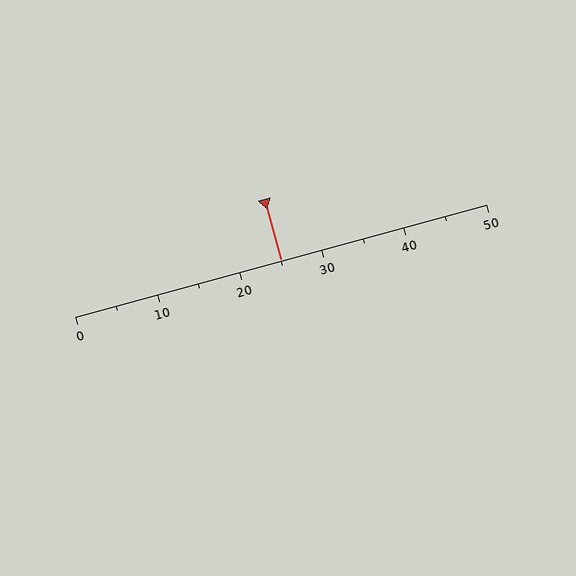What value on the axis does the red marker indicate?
The marker indicates approximately 25.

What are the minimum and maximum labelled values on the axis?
The axis runs from 0 to 50.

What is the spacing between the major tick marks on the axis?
The major ticks are spaced 10 apart.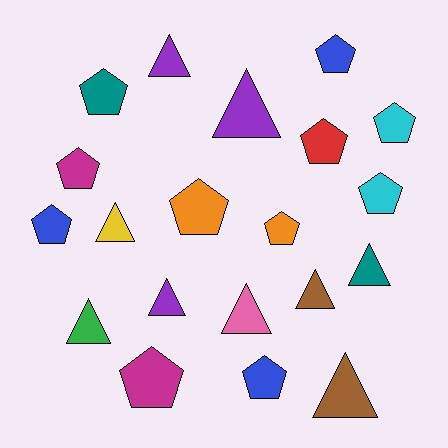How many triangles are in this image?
There are 9 triangles.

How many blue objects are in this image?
There are 3 blue objects.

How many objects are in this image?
There are 20 objects.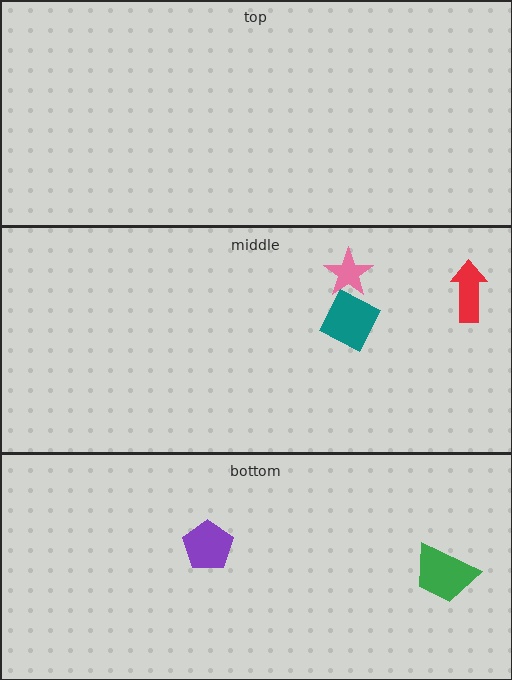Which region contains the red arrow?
The middle region.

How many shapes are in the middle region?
3.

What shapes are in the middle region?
The red arrow, the pink star, the teal diamond.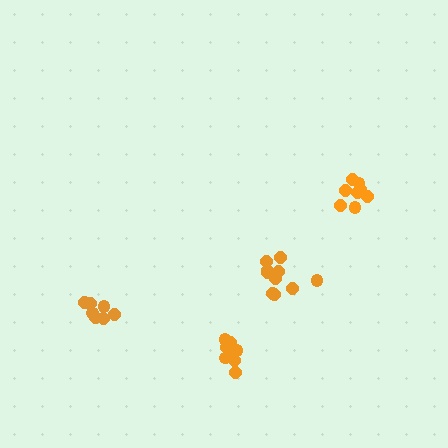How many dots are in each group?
Group 1: 10 dots, Group 2: 8 dots, Group 3: 8 dots, Group 4: 7 dots (33 total).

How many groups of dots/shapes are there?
There are 4 groups.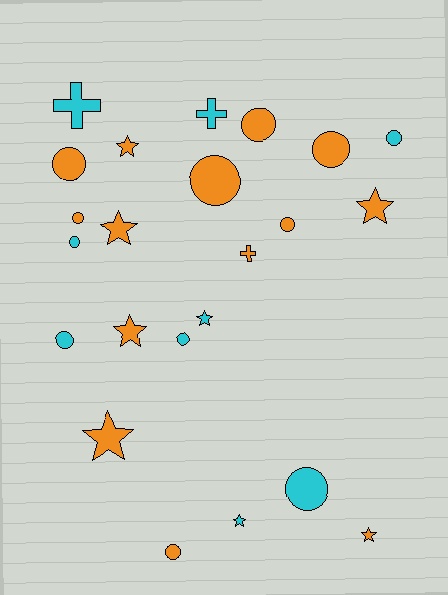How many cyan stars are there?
There are 2 cyan stars.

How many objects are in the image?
There are 23 objects.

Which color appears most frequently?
Orange, with 14 objects.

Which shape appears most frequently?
Circle, with 12 objects.